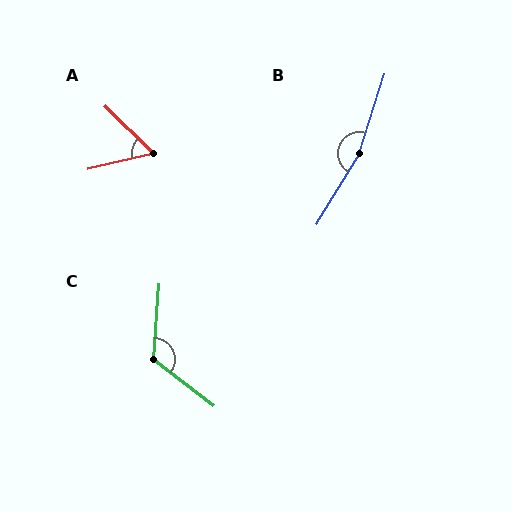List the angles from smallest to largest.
A (58°), C (123°), B (167°).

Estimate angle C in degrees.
Approximately 123 degrees.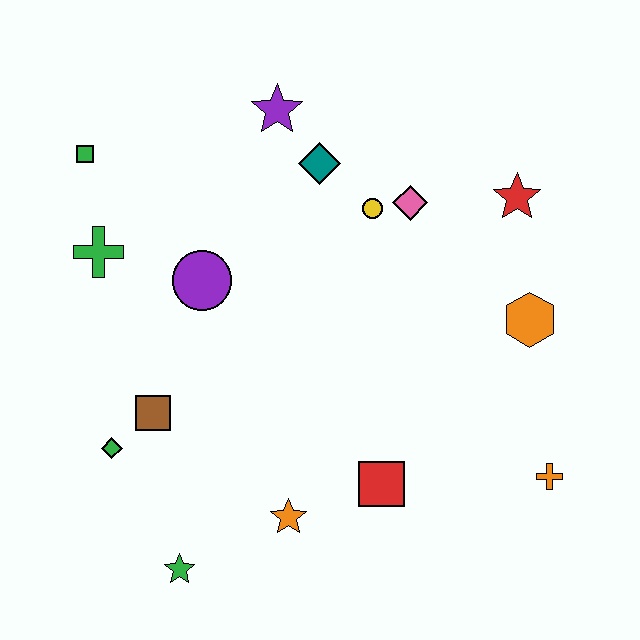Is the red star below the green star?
No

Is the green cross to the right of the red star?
No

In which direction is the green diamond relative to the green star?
The green diamond is above the green star.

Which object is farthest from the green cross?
The orange cross is farthest from the green cross.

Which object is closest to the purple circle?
The green cross is closest to the purple circle.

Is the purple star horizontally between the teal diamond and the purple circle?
Yes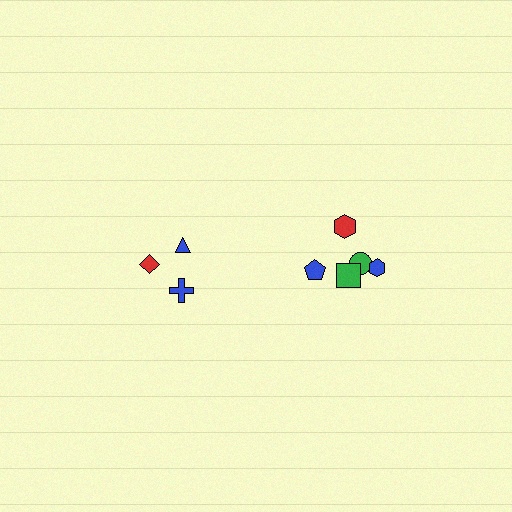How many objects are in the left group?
There are 3 objects.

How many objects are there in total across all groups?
There are 8 objects.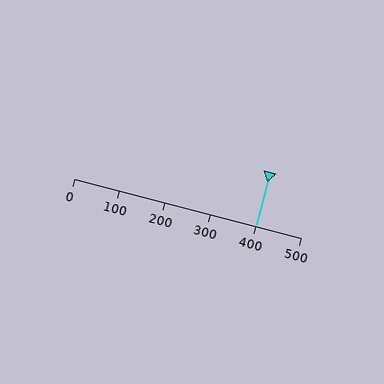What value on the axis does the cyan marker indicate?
The marker indicates approximately 400.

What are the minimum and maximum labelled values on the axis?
The axis runs from 0 to 500.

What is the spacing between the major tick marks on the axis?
The major ticks are spaced 100 apart.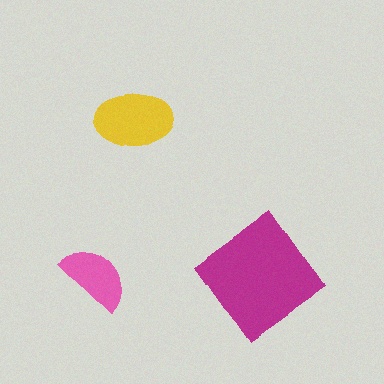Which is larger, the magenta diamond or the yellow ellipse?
The magenta diamond.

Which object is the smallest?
The pink semicircle.